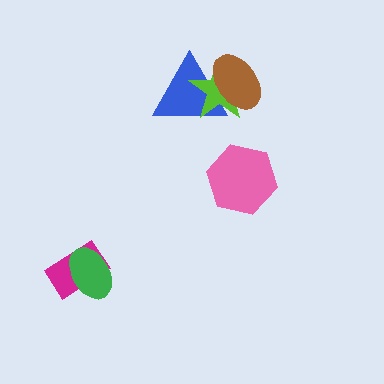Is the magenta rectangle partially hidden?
Yes, it is partially covered by another shape.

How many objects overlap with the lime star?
2 objects overlap with the lime star.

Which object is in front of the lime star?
The brown ellipse is in front of the lime star.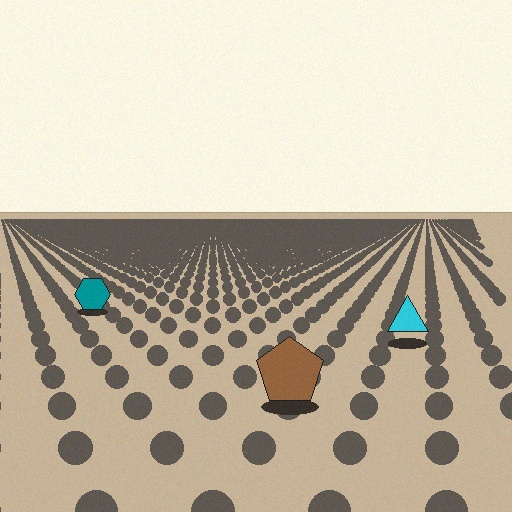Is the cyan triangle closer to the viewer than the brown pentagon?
No. The brown pentagon is closer — you can tell from the texture gradient: the ground texture is coarser near it.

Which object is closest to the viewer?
The brown pentagon is closest. The texture marks near it are larger and more spread out.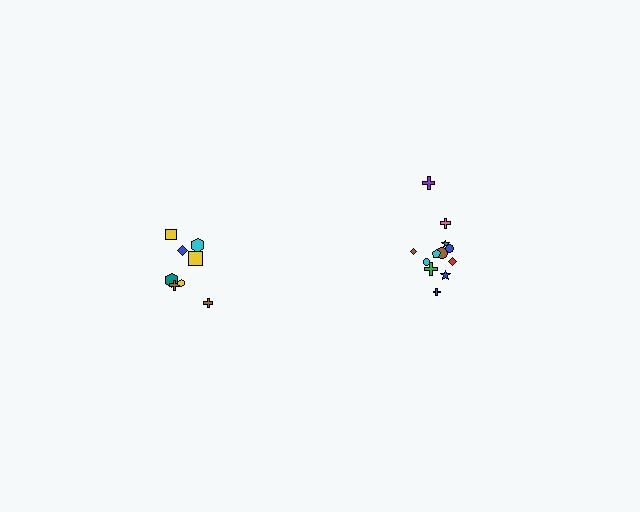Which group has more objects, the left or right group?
The right group.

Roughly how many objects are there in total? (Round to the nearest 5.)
Roughly 20 objects in total.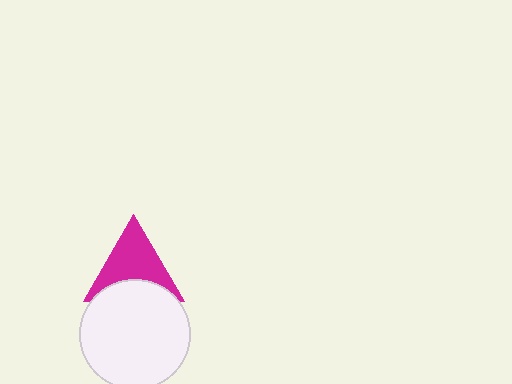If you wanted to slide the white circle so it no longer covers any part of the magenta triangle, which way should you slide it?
Slide it down — that is the most direct way to separate the two shapes.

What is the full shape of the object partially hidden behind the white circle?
The partially hidden object is a magenta triangle.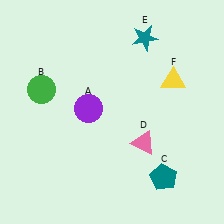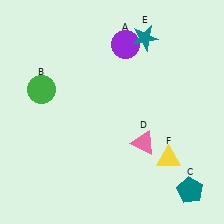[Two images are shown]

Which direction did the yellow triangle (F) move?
The yellow triangle (F) moved down.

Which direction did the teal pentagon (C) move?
The teal pentagon (C) moved right.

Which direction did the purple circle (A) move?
The purple circle (A) moved up.